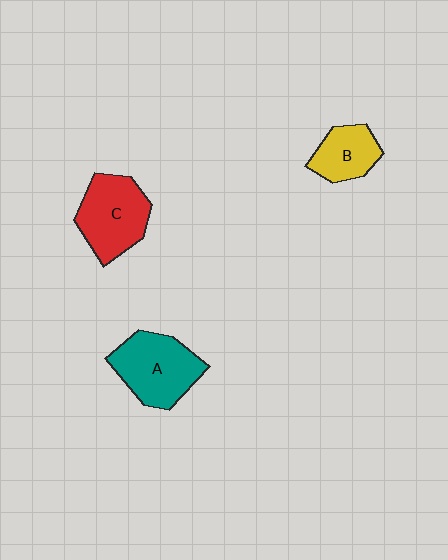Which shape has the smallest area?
Shape B (yellow).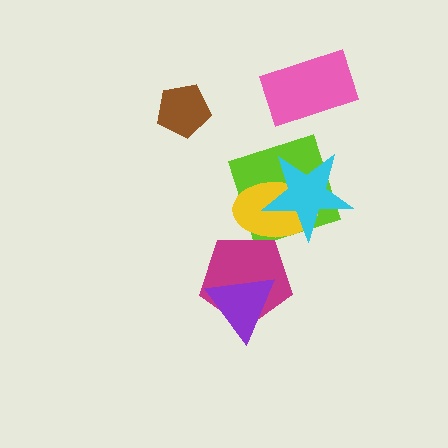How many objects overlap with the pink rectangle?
0 objects overlap with the pink rectangle.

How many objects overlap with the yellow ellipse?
3 objects overlap with the yellow ellipse.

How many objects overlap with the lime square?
2 objects overlap with the lime square.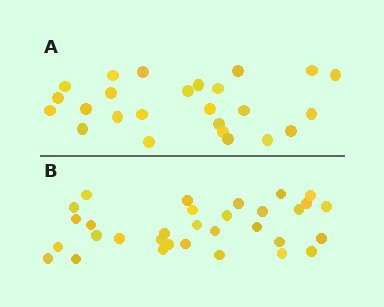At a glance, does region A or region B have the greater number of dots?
Region B (the bottom region) has more dots.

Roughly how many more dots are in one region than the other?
Region B has roughly 8 or so more dots than region A.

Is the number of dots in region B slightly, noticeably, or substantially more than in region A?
Region B has noticeably more, but not dramatically so. The ratio is roughly 1.3 to 1.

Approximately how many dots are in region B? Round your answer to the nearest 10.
About 30 dots. (The exact count is 32, which rounds to 30.)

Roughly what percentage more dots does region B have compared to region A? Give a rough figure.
About 30% more.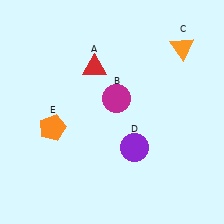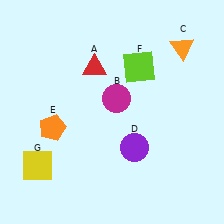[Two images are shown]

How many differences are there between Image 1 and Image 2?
There are 2 differences between the two images.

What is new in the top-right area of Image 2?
A lime square (F) was added in the top-right area of Image 2.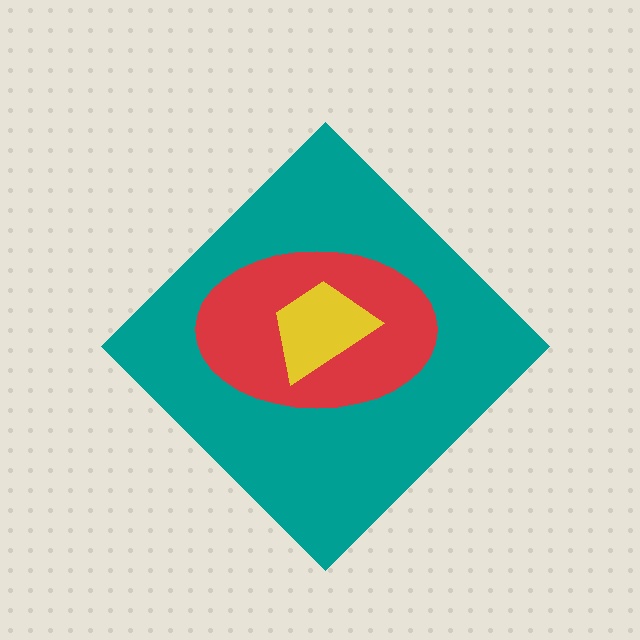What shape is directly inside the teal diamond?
The red ellipse.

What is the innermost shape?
The yellow trapezoid.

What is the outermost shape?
The teal diamond.